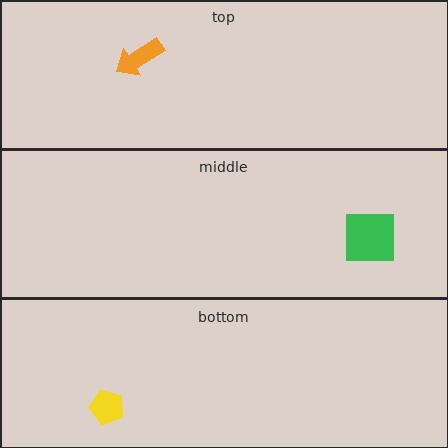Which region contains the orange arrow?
The top region.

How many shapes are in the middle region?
1.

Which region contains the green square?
The middle region.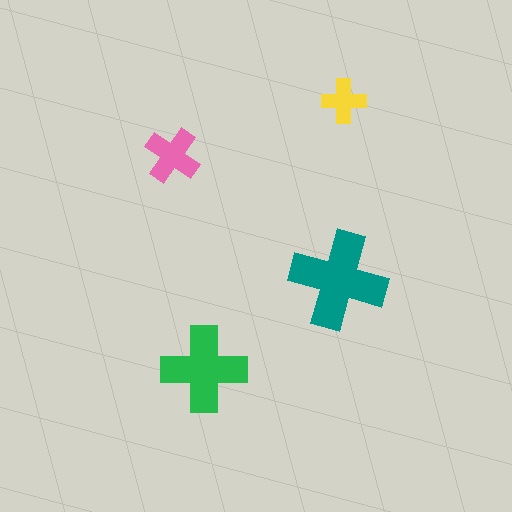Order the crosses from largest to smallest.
the teal one, the green one, the pink one, the yellow one.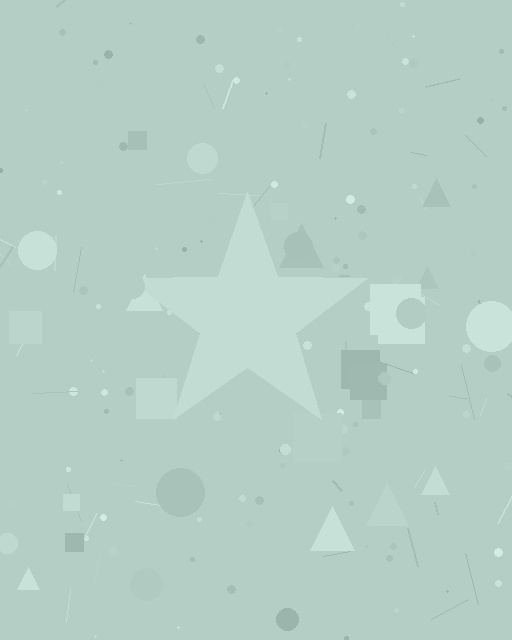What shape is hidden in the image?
A star is hidden in the image.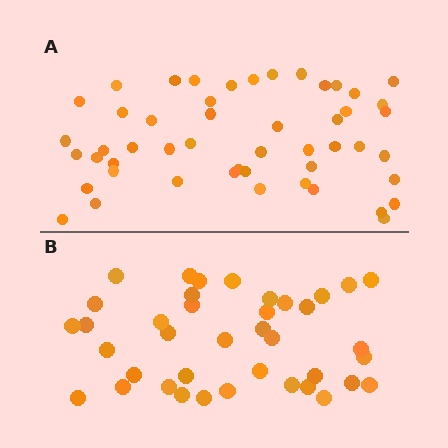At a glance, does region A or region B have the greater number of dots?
Region A (the top region) has more dots.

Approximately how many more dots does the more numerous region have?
Region A has roughly 12 or so more dots than region B.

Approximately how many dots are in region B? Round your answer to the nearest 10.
About 40 dots. (The exact count is 39, which rounds to 40.)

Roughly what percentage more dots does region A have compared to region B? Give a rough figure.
About 30% more.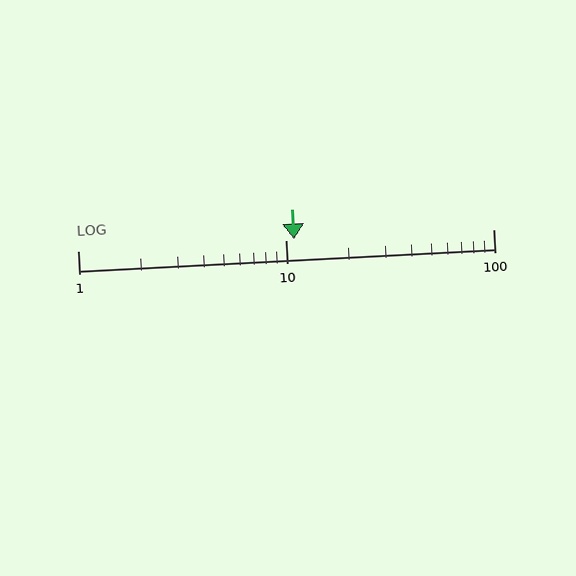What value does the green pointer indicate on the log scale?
The pointer indicates approximately 11.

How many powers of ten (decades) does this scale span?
The scale spans 2 decades, from 1 to 100.